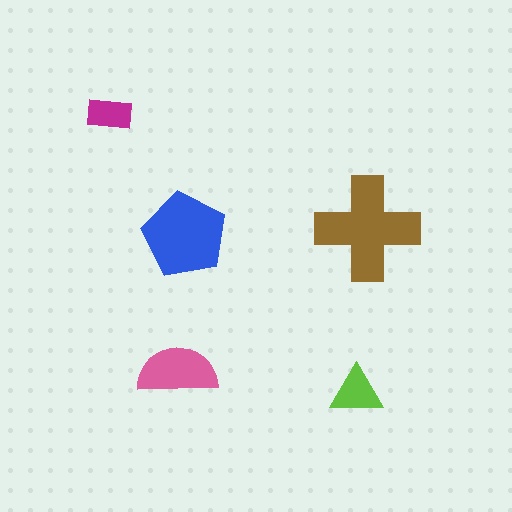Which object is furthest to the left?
The magenta rectangle is leftmost.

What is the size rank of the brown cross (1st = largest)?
1st.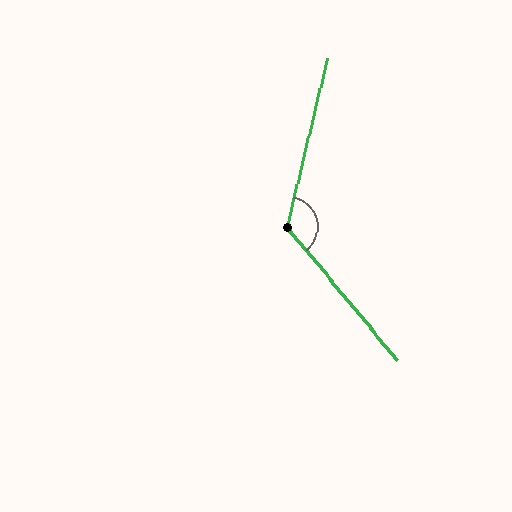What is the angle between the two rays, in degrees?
Approximately 127 degrees.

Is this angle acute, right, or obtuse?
It is obtuse.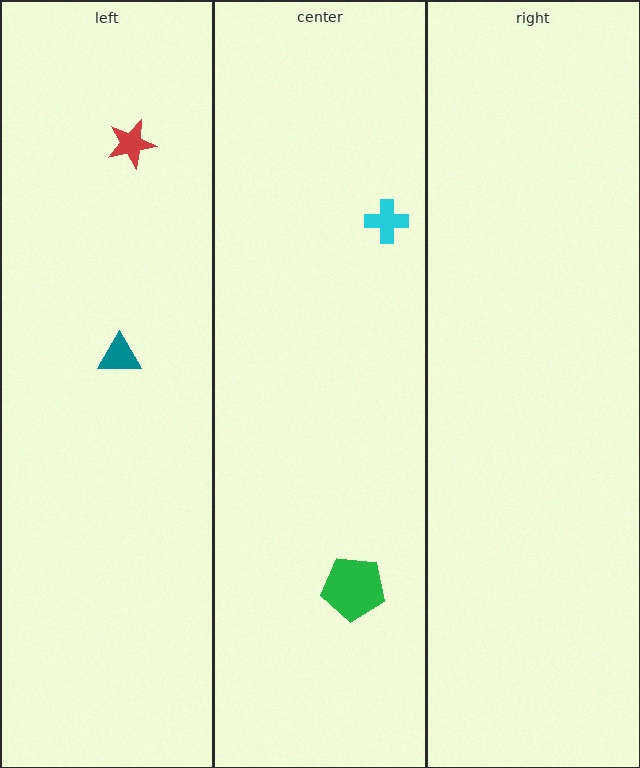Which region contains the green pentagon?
The center region.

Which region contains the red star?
The left region.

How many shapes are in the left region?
2.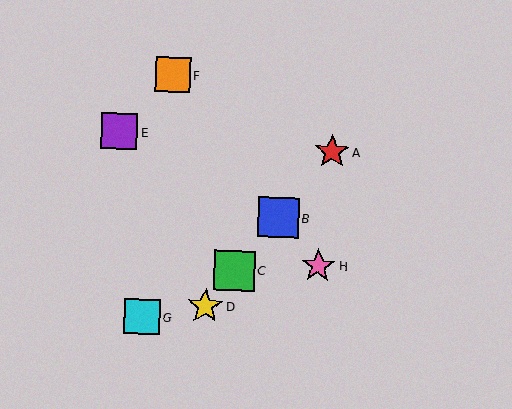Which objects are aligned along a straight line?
Objects A, B, C, D are aligned along a straight line.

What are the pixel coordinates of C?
Object C is at (234, 271).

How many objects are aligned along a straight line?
4 objects (A, B, C, D) are aligned along a straight line.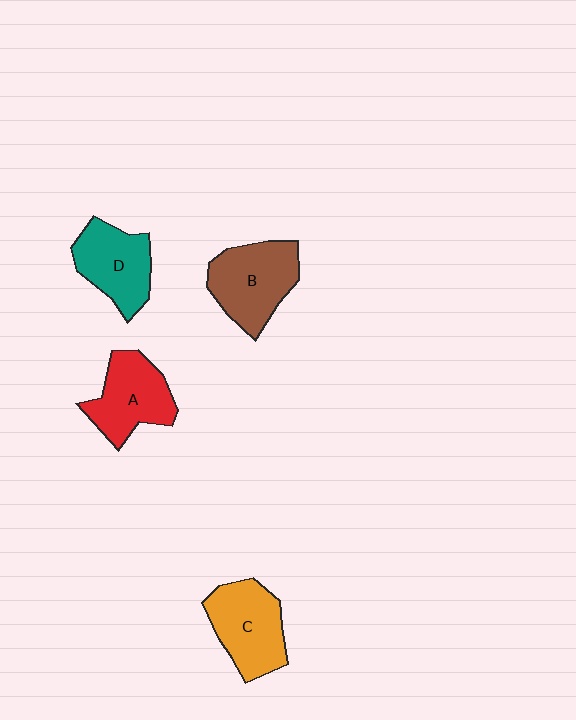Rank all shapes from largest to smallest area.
From largest to smallest: B (brown), C (orange), A (red), D (teal).